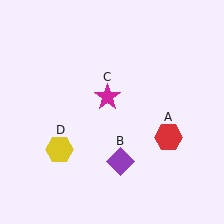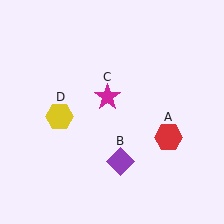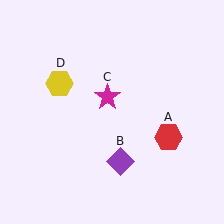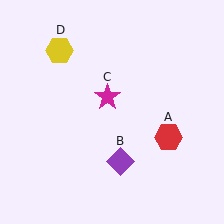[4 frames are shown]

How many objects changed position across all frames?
1 object changed position: yellow hexagon (object D).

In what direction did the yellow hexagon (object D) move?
The yellow hexagon (object D) moved up.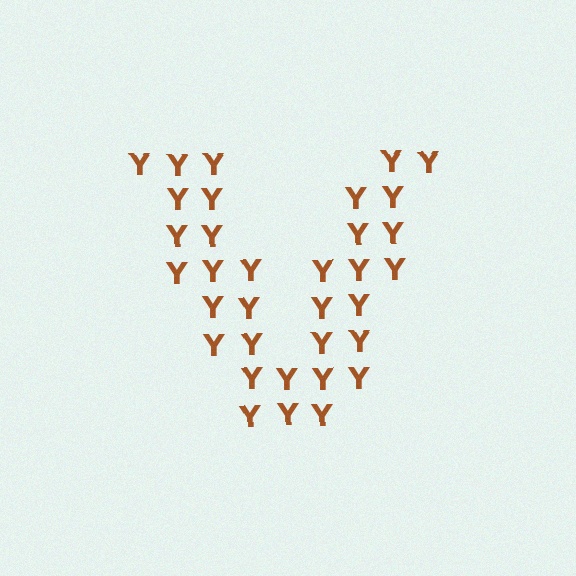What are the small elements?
The small elements are letter Y's.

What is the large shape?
The large shape is the letter V.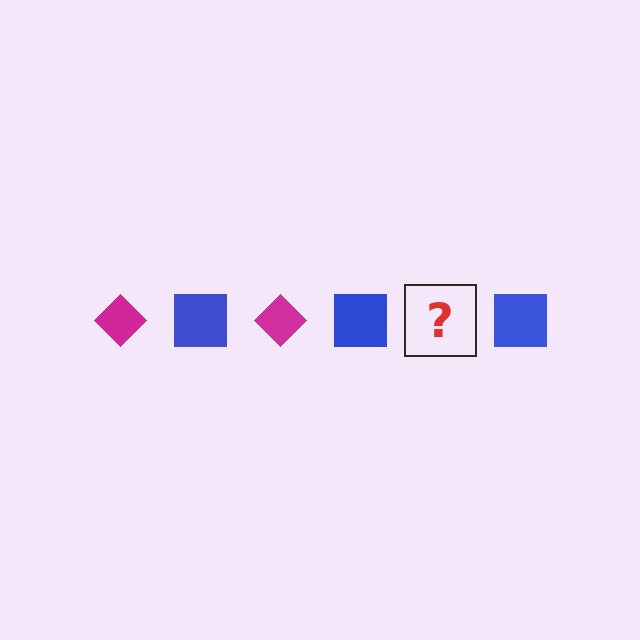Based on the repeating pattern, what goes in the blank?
The blank should be a magenta diamond.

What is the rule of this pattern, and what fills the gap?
The rule is that the pattern alternates between magenta diamond and blue square. The gap should be filled with a magenta diamond.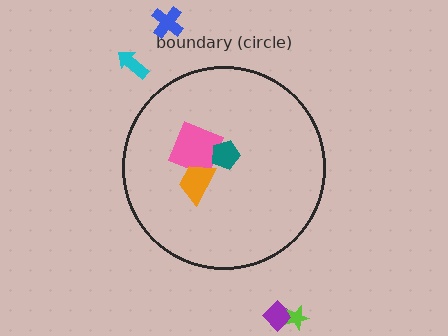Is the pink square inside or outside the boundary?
Inside.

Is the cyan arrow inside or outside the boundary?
Outside.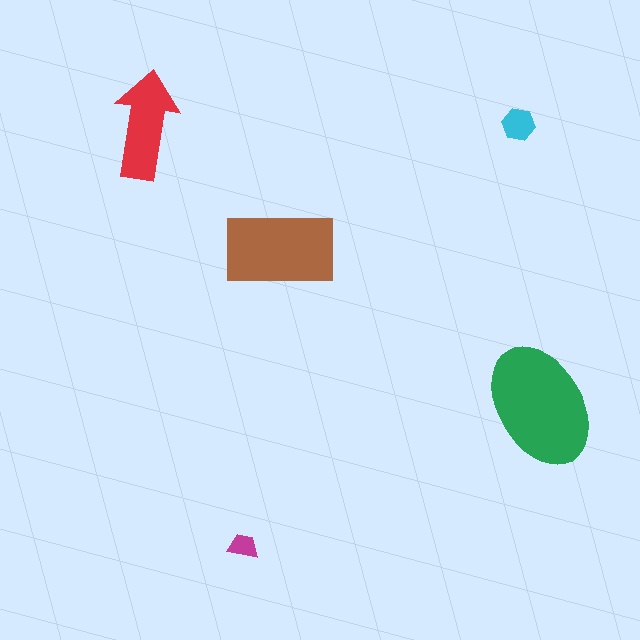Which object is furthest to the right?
The green ellipse is rightmost.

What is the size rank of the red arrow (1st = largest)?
3rd.